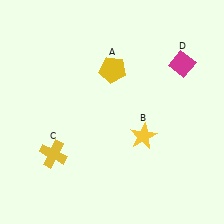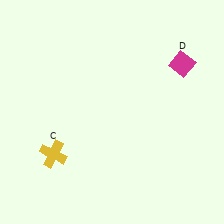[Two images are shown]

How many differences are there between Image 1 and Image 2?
There are 2 differences between the two images.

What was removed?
The yellow star (B), the yellow pentagon (A) were removed in Image 2.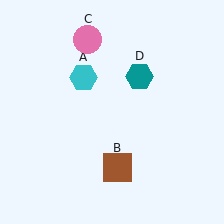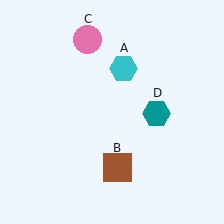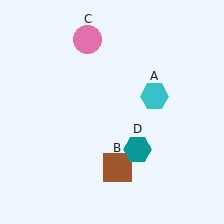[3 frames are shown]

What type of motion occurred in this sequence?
The cyan hexagon (object A), teal hexagon (object D) rotated clockwise around the center of the scene.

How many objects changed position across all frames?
2 objects changed position: cyan hexagon (object A), teal hexagon (object D).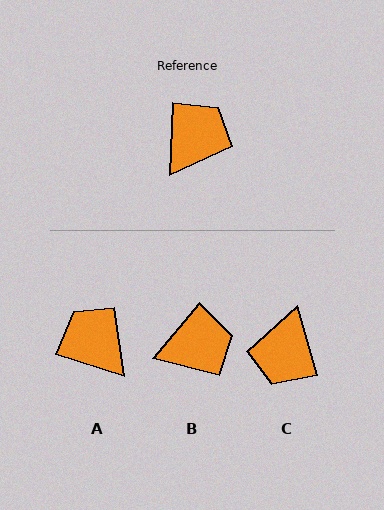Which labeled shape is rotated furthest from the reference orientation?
C, about 162 degrees away.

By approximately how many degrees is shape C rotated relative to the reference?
Approximately 162 degrees clockwise.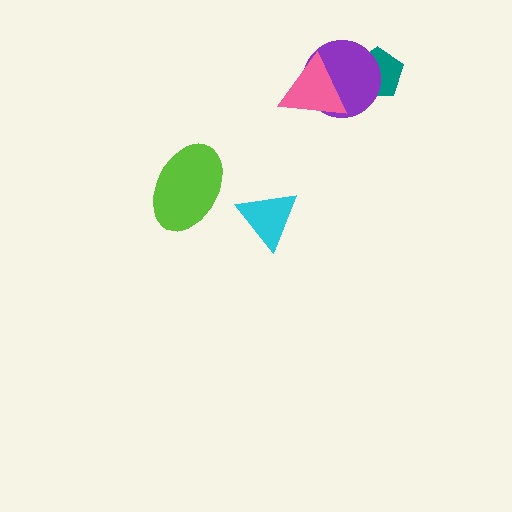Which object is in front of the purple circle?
The pink triangle is in front of the purple circle.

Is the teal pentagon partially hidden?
Yes, it is partially covered by another shape.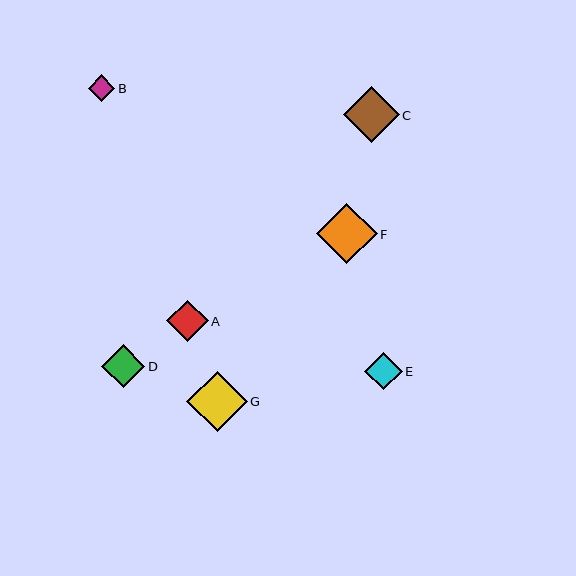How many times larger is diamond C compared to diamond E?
Diamond C is approximately 1.5 times the size of diamond E.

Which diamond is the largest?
Diamond F is the largest with a size of approximately 60 pixels.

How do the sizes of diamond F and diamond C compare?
Diamond F and diamond C are approximately the same size.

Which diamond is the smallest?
Diamond B is the smallest with a size of approximately 26 pixels.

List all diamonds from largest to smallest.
From largest to smallest: F, G, C, D, A, E, B.